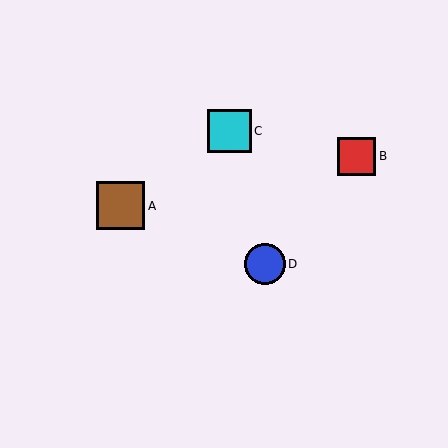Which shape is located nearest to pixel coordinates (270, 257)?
The blue circle (labeled D) at (265, 264) is nearest to that location.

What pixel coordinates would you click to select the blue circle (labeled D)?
Click at (265, 264) to select the blue circle D.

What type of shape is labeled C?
Shape C is a cyan square.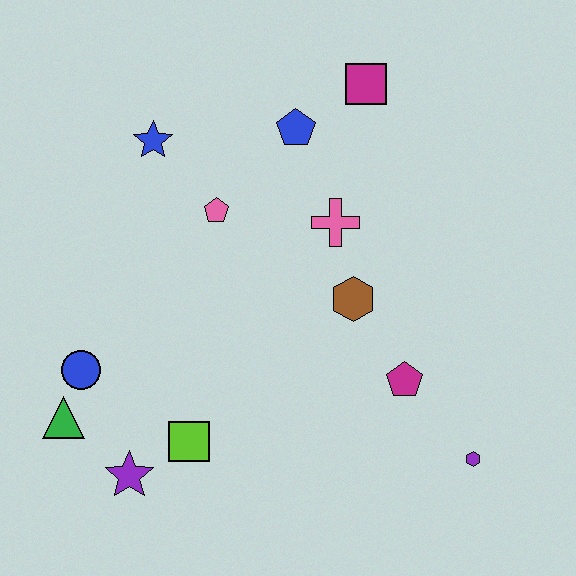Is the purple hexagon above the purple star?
Yes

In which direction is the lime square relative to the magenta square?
The lime square is below the magenta square.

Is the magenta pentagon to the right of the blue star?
Yes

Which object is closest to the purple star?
The lime square is closest to the purple star.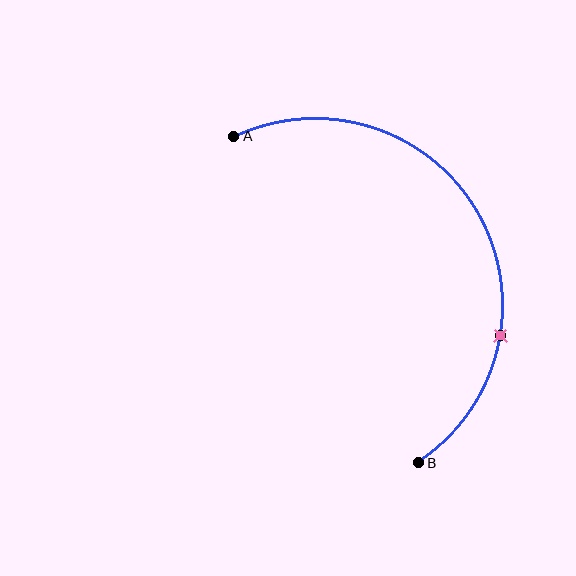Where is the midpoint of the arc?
The arc midpoint is the point on the curve farthest from the straight line joining A and B. It sits to the right of that line.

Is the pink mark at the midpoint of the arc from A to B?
No. The pink mark lies on the arc but is closer to endpoint B. The arc midpoint would be at the point on the curve equidistant along the arc from both A and B.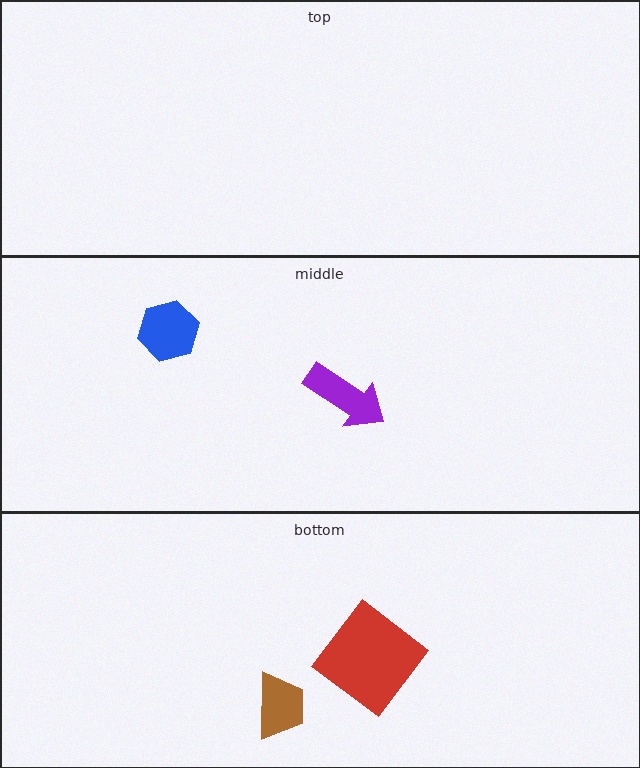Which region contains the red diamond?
The bottom region.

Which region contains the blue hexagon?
The middle region.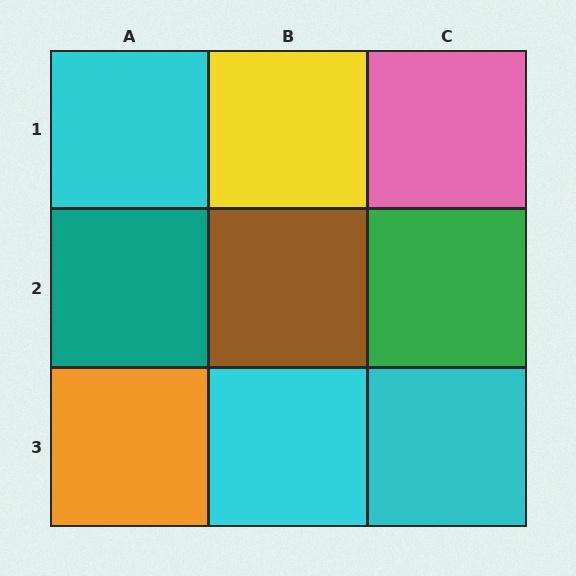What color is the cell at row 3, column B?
Cyan.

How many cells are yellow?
1 cell is yellow.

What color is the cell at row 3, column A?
Orange.